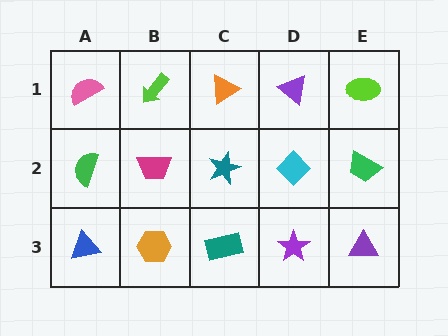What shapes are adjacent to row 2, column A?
A pink semicircle (row 1, column A), a blue triangle (row 3, column A), a magenta trapezoid (row 2, column B).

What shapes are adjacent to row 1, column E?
A green trapezoid (row 2, column E), a purple triangle (row 1, column D).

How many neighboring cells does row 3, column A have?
2.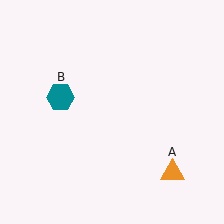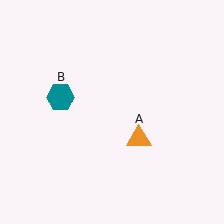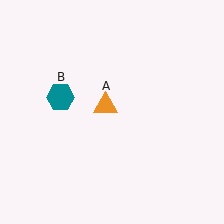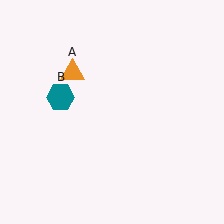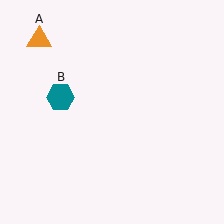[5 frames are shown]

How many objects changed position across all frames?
1 object changed position: orange triangle (object A).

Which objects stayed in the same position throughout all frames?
Teal hexagon (object B) remained stationary.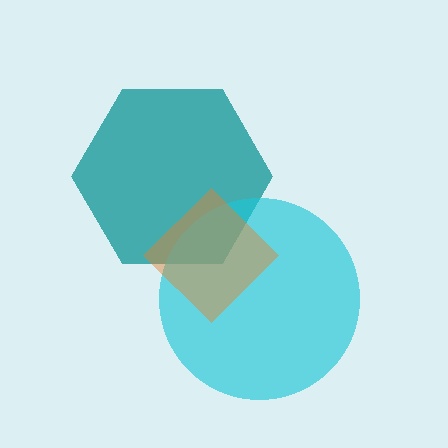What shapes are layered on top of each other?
The layered shapes are: a teal hexagon, a cyan circle, an orange diamond.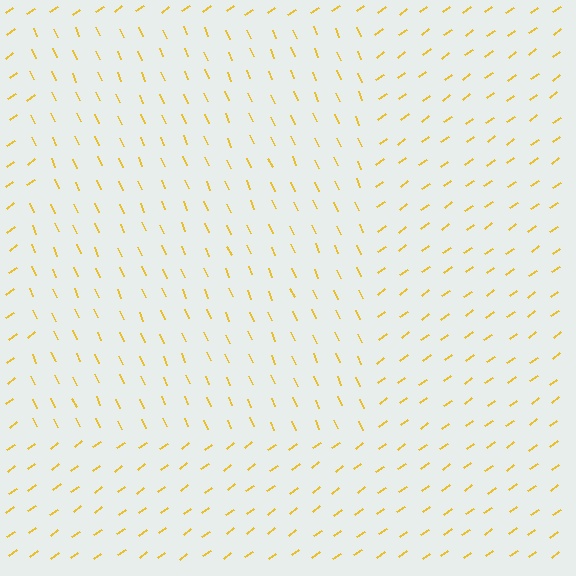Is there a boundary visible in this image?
Yes, there is a texture boundary formed by a change in line orientation.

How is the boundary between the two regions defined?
The boundary is defined purely by a change in line orientation (approximately 78 degrees difference). All lines are the same color and thickness.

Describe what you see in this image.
The image is filled with small yellow line segments. A rectangle region in the image has lines oriented differently from the surrounding lines, creating a visible texture boundary.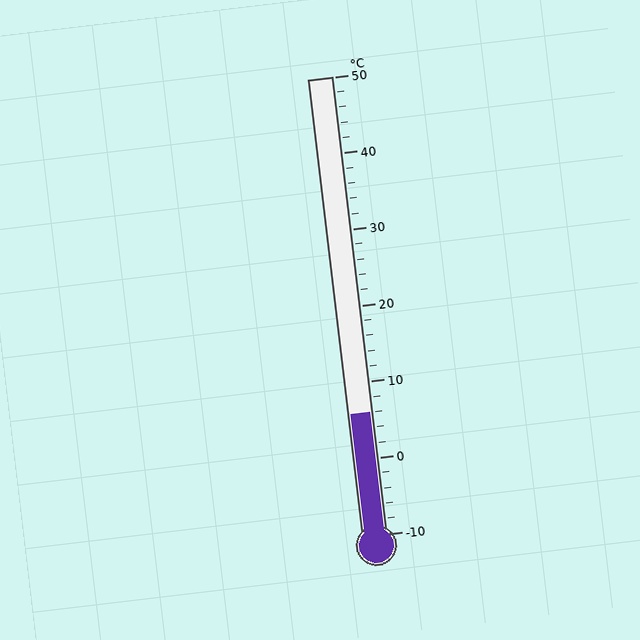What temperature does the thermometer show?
The thermometer shows approximately 6°C.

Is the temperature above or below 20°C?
The temperature is below 20°C.